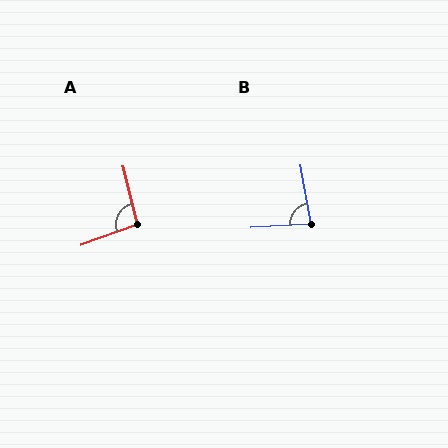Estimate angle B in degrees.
Approximately 83 degrees.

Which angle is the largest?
A, at approximately 96 degrees.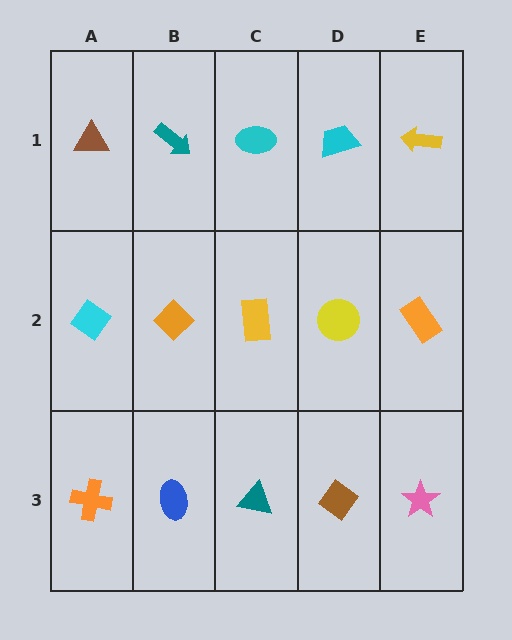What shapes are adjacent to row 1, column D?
A yellow circle (row 2, column D), a cyan ellipse (row 1, column C), a yellow arrow (row 1, column E).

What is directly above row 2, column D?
A cyan trapezoid.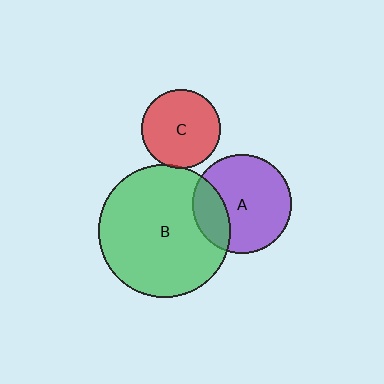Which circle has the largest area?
Circle B (green).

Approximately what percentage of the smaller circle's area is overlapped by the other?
Approximately 25%.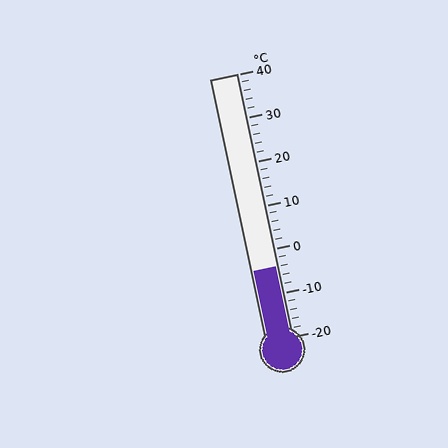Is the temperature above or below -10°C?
The temperature is above -10°C.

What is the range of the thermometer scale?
The thermometer scale ranges from -20°C to 40°C.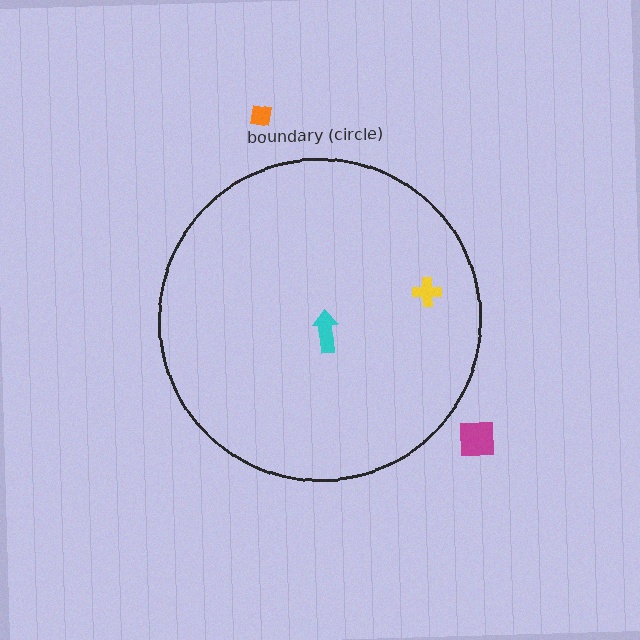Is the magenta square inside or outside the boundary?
Outside.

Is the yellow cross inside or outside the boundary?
Inside.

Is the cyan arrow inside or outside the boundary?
Inside.